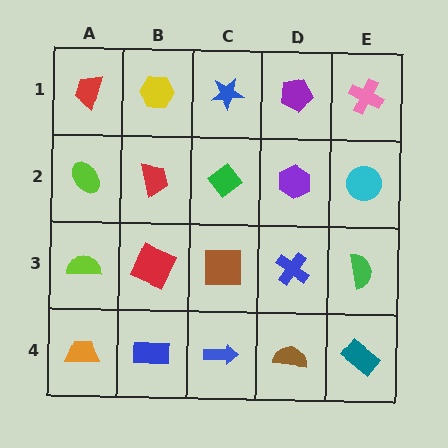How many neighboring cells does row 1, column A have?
2.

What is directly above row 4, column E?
A green semicircle.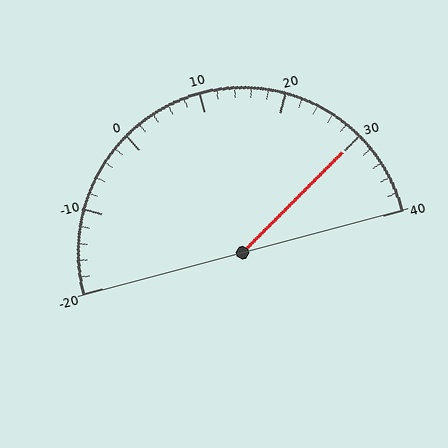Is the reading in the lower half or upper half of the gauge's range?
The reading is in the upper half of the range (-20 to 40).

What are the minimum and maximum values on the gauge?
The gauge ranges from -20 to 40.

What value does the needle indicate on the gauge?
The needle indicates approximately 30.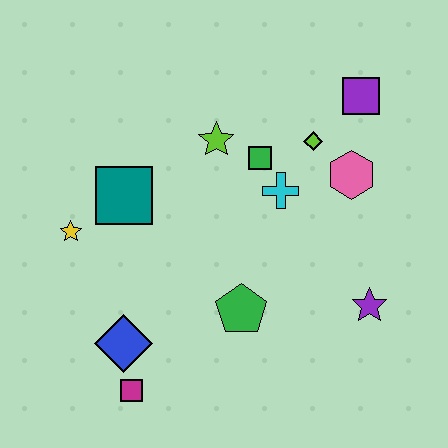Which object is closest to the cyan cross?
The green square is closest to the cyan cross.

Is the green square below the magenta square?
No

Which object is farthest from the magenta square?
The purple square is farthest from the magenta square.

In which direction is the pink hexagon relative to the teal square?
The pink hexagon is to the right of the teal square.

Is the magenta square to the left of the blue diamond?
No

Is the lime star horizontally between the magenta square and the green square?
Yes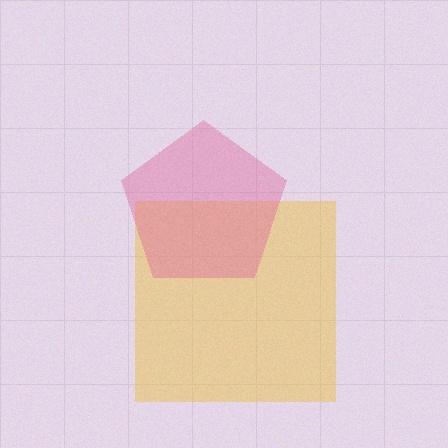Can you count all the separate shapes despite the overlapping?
Yes, there are 2 separate shapes.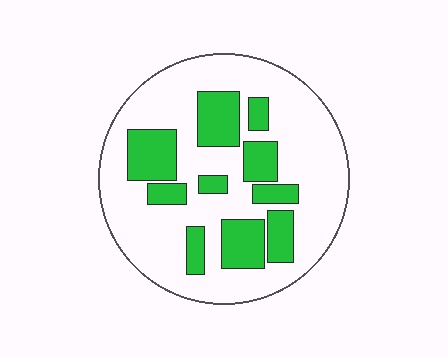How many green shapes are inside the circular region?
10.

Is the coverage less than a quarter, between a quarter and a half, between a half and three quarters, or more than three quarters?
Between a quarter and a half.